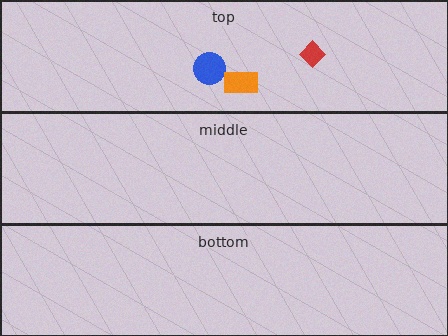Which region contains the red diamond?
The top region.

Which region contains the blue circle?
The top region.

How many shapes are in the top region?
3.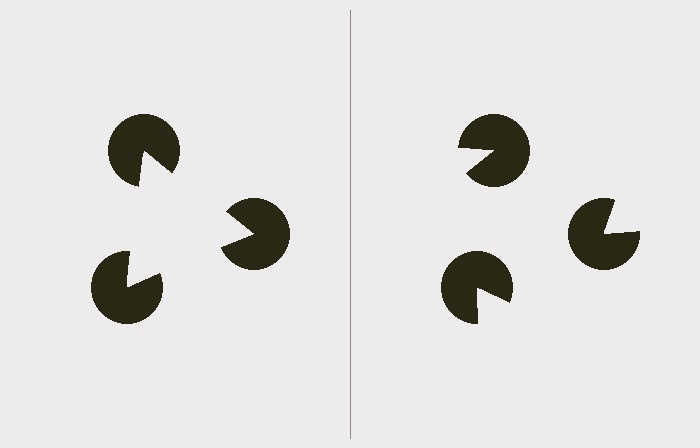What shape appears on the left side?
An illusory triangle.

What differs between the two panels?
The pac-man discs are positioned identically on both sides; only the wedge orientations differ. On the left they align to a triangle; on the right they are misaligned.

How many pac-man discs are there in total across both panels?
6 — 3 on each side.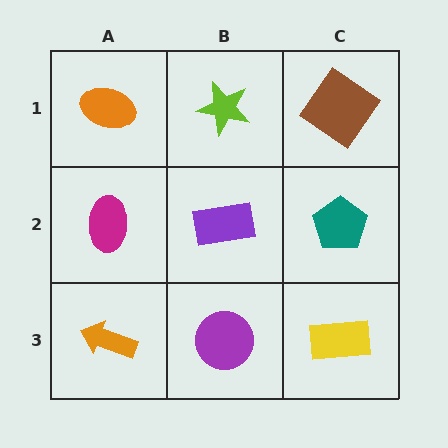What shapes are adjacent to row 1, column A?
A magenta ellipse (row 2, column A), a lime star (row 1, column B).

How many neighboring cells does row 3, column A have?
2.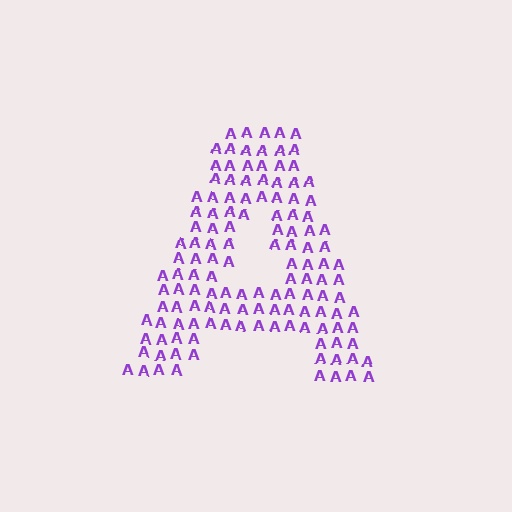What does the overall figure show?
The overall figure shows the letter A.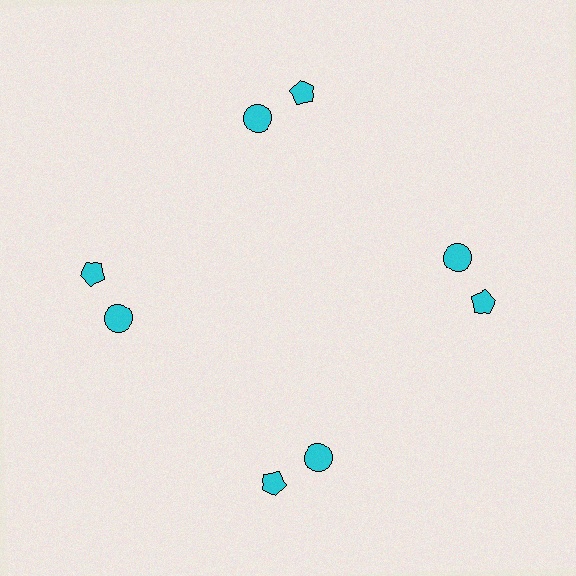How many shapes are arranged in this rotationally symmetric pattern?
There are 8 shapes, arranged in 4 groups of 2.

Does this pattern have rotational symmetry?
Yes, this pattern has 4-fold rotational symmetry. It looks the same after rotating 90 degrees around the center.